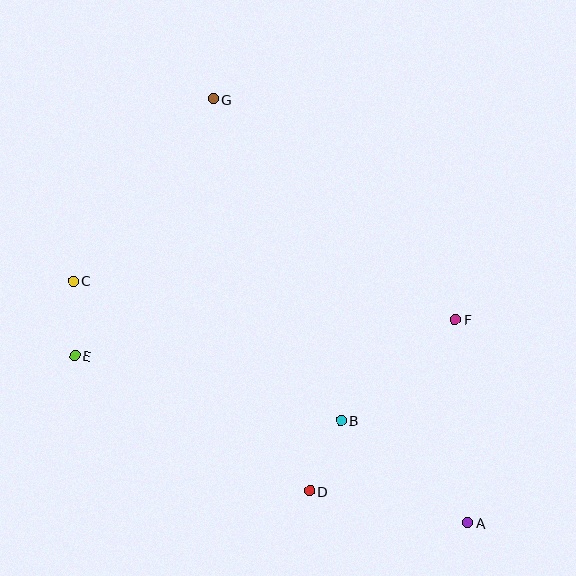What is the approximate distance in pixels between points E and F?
The distance between E and F is approximately 382 pixels.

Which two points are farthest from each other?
Points A and G are farthest from each other.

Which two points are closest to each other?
Points C and E are closest to each other.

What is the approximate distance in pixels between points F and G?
The distance between F and G is approximately 327 pixels.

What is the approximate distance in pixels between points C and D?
The distance between C and D is approximately 316 pixels.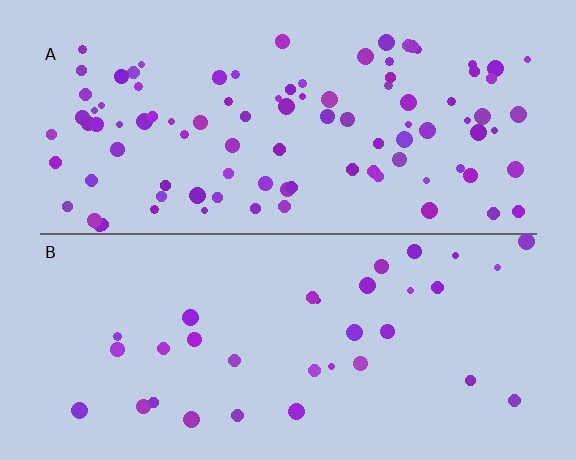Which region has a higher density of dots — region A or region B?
A (the top).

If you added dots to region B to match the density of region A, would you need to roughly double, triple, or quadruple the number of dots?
Approximately triple.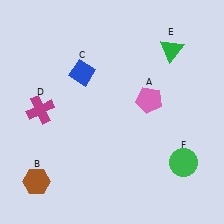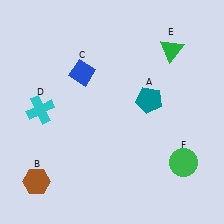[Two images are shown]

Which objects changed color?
A changed from pink to teal. D changed from magenta to cyan.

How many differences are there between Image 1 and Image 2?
There are 2 differences between the two images.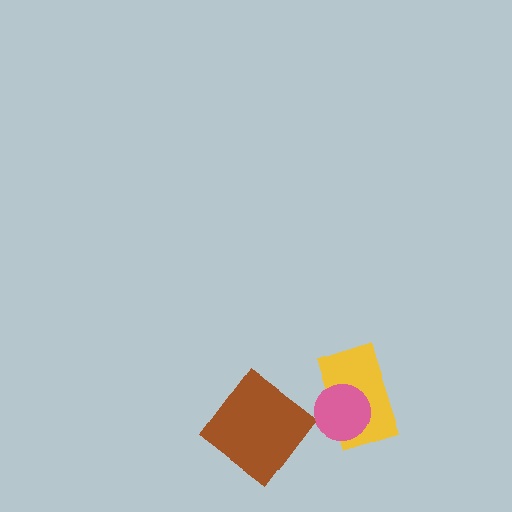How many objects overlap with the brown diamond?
0 objects overlap with the brown diamond.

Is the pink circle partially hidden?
No, no other shape covers it.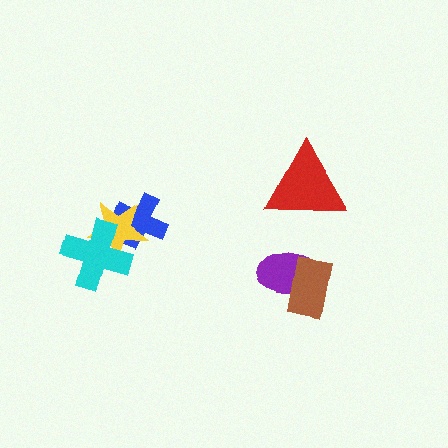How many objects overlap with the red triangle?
0 objects overlap with the red triangle.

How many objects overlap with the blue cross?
2 objects overlap with the blue cross.